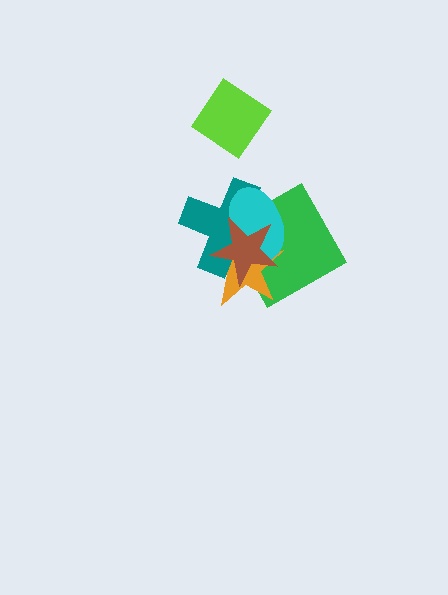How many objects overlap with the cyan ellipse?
4 objects overlap with the cyan ellipse.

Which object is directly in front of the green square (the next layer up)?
The orange star is directly in front of the green square.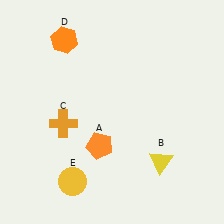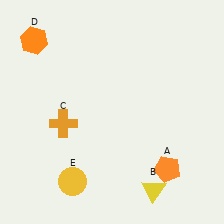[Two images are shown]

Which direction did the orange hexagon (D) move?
The orange hexagon (D) moved left.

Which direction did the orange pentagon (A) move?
The orange pentagon (A) moved right.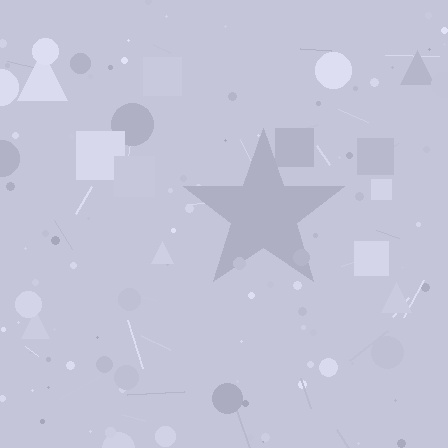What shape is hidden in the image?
A star is hidden in the image.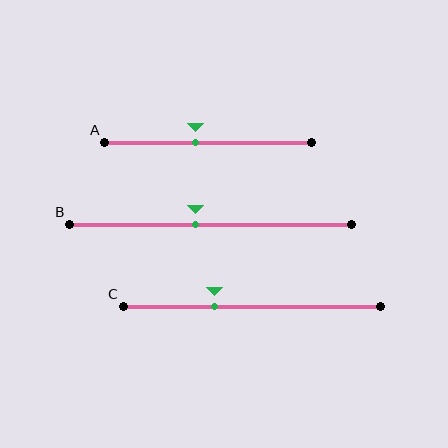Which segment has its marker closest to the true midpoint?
Segment B has its marker closest to the true midpoint.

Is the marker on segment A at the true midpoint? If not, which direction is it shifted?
No, the marker on segment A is shifted to the left by about 6% of the segment length.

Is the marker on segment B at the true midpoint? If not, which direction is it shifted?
No, the marker on segment B is shifted to the left by about 6% of the segment length.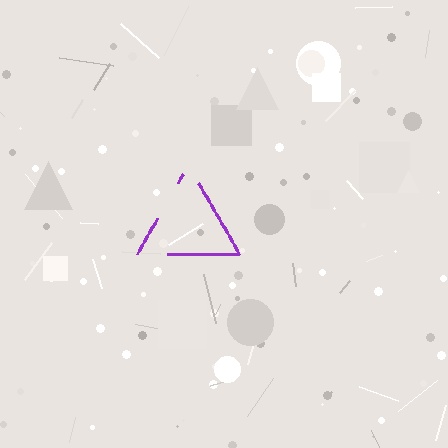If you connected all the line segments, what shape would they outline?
They would outline a triangle.